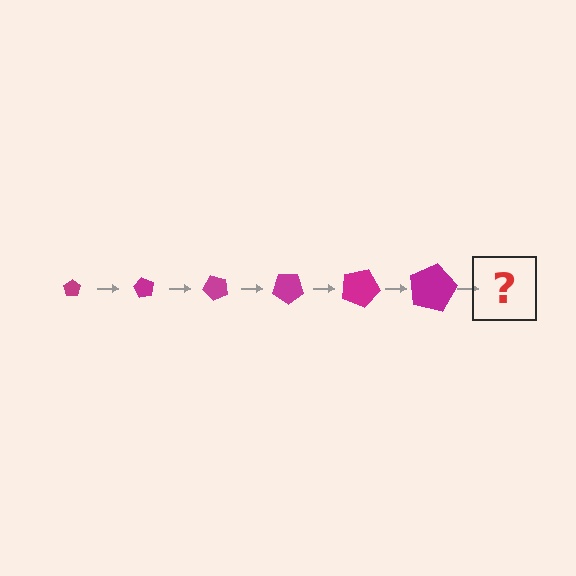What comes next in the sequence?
The next element should be a pentagon, larger than the previous one and rotated 360 degrees from the start.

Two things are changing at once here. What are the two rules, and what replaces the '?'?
The two rules are that the pentagon grows larger each step and it rotates 60 degrees each step. The '?' should be a pentagon, larger than the previous one and rotated 360 degrees from the start.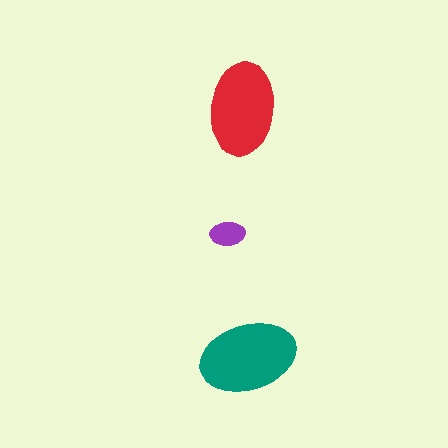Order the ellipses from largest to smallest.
the teal one, the red one, the purple one.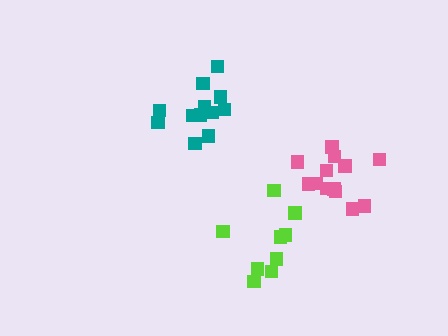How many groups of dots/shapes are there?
There are 3 groups.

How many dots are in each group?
Group 1: 13 dots, Group 2: 9 dots, Group 3: 12 dots (34 total).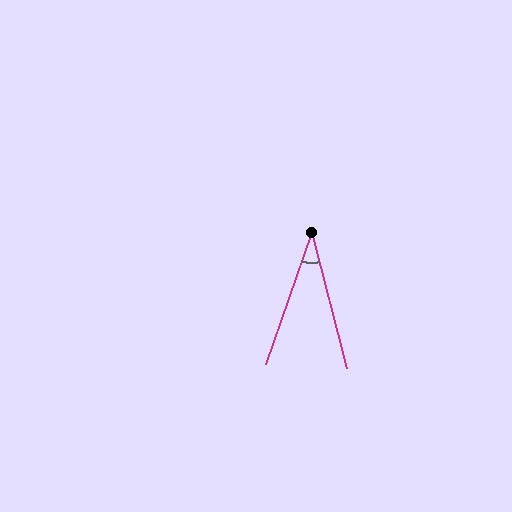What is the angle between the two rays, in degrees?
Approximately 34 degrees.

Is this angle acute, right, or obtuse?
It is acute.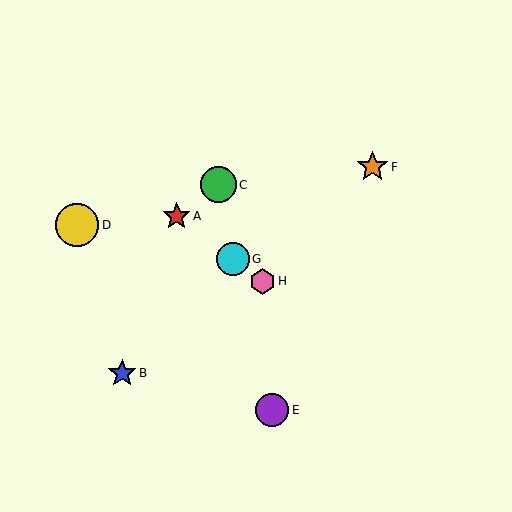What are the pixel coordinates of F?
Object F is at (373, 167).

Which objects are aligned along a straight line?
Objects A, G, H are aligned along a straight line.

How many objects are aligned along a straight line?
3 objects (A, G, H) are aligned along a straight line.